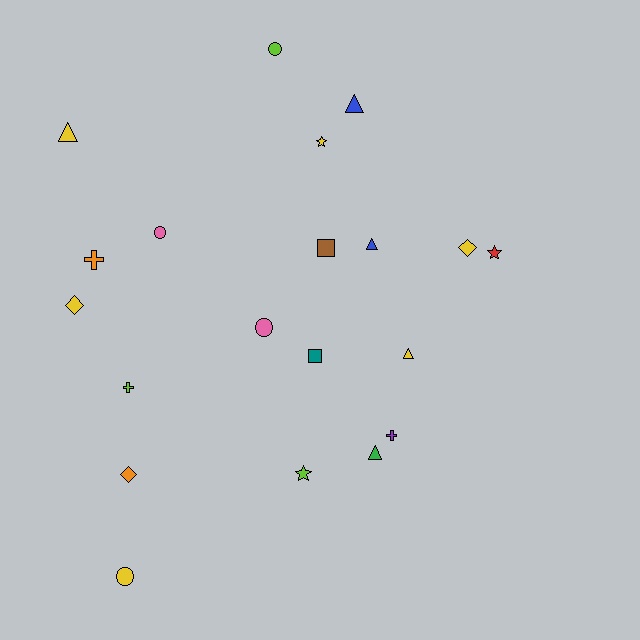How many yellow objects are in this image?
There are 6 yellow objects.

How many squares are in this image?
There are 2 squares.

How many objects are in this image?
There are 20 objects.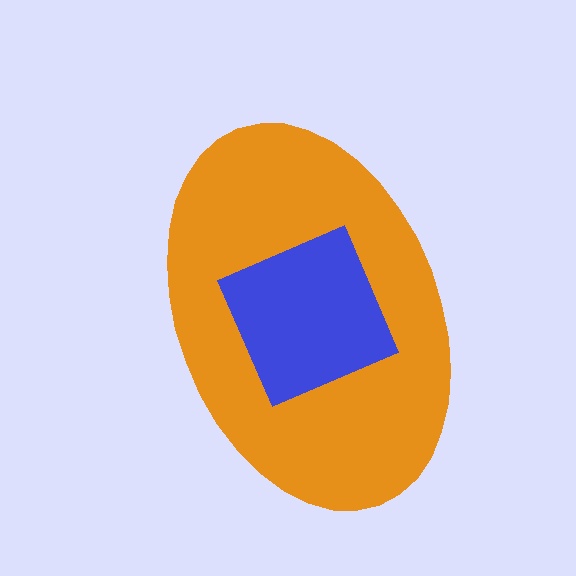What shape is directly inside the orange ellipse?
The blue square.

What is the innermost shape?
The blue square.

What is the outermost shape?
The orange ellipse.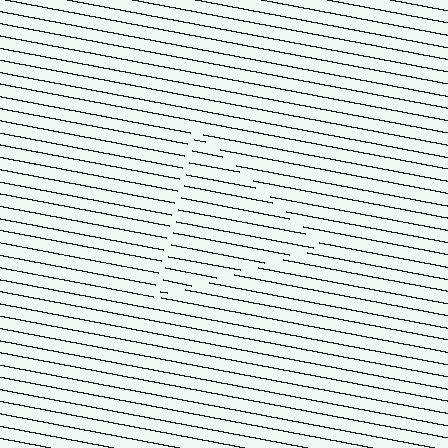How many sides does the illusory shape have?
3 sides — the line-ends trace a triangle.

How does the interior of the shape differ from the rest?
The interior of the shape contains the same grating, shifted by half a period — the contour is defined by the phase discontinuity where line-ends from the inner and outer gratings abut.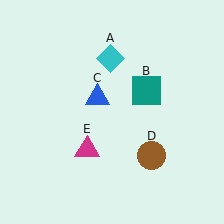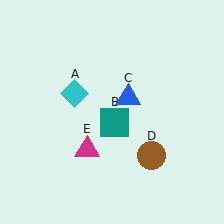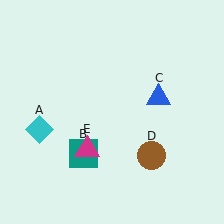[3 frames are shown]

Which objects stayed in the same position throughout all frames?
Brown circle (object D) and magenta triangle (object E) remained stationary.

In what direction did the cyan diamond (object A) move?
The cyan diamond (object A) moved down and to the left.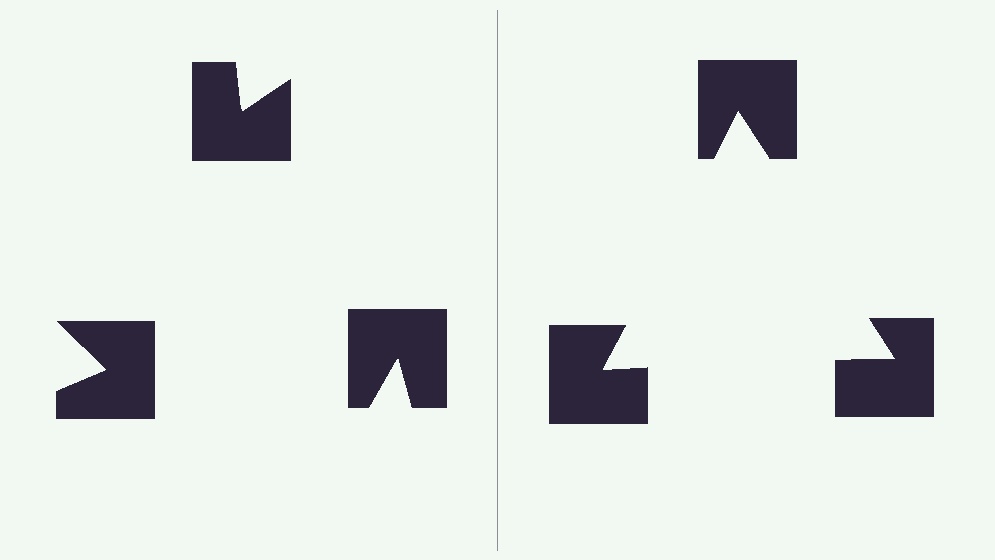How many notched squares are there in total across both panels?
6 — 3 on each side.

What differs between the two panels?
The notched squares are positioned identically on both sides; only the wedge orientations differ. On the right they align to a triangle; on the left they are misaligned.